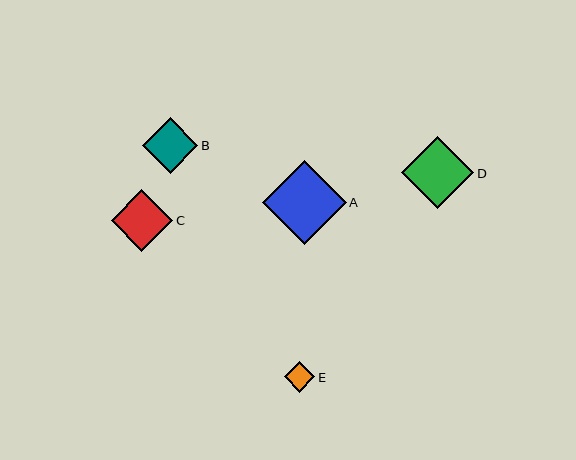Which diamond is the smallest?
Diamond E is the smallest with a size of approximately 31 pixels.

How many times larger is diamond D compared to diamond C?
Diamond D is approximately 1.2 times the size of diamond C.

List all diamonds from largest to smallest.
From largest to smallest: A, D, C, B, E.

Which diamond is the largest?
Diamond A is the largest with a size of approximately 84 pixels.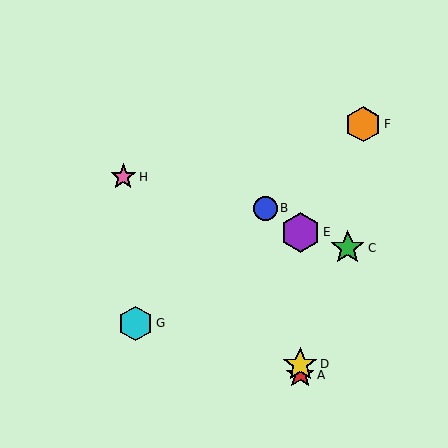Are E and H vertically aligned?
No, E is at x≈300 and H is at x≈123.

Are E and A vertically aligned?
Yes, both are at x≈300.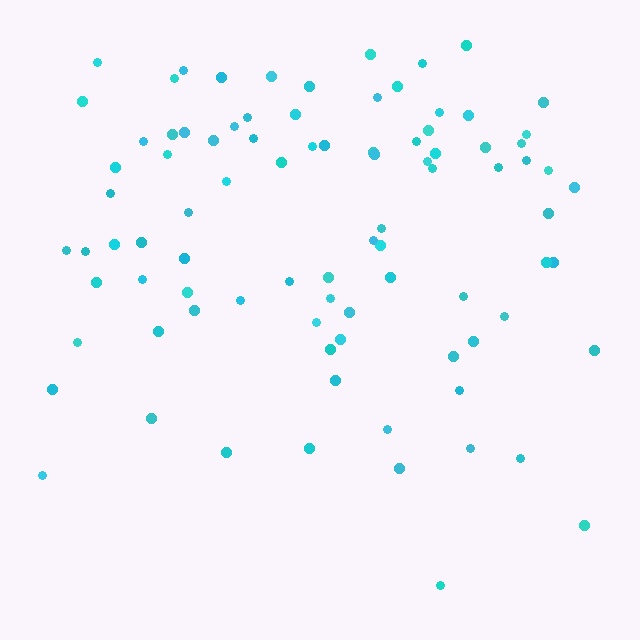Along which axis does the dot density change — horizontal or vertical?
Vertical.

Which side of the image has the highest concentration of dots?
The top.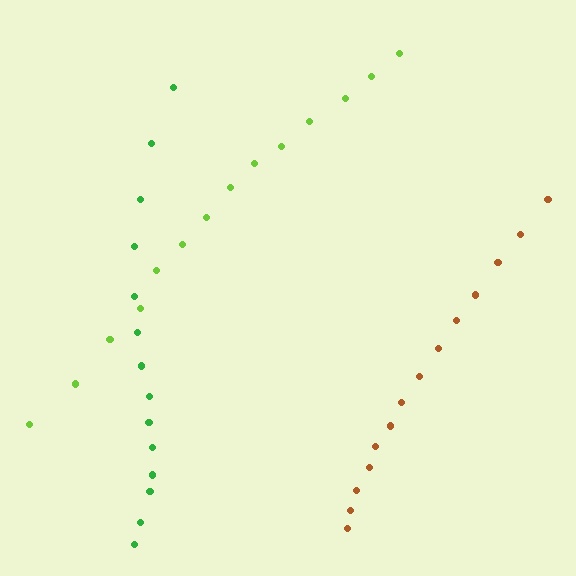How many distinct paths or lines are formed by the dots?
There are 3 distinct paths.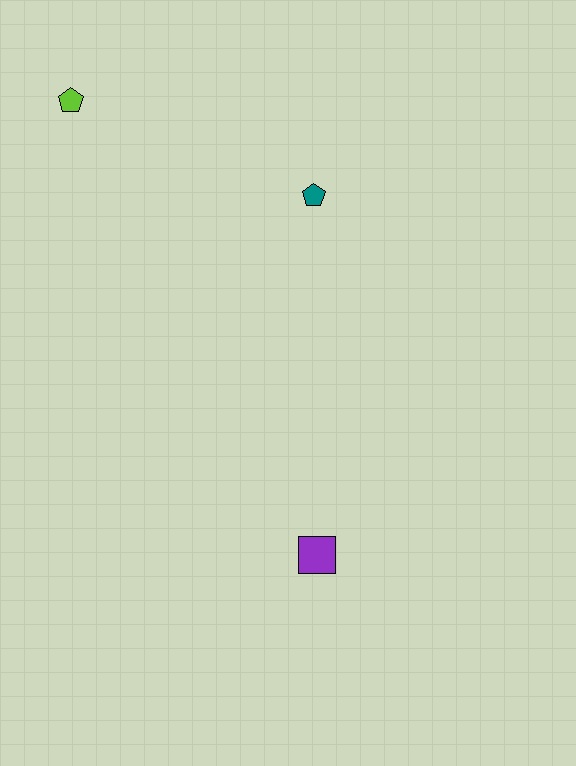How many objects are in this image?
There are 3 objects.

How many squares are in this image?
There is 1 square.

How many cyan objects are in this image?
There are no cyan objects.